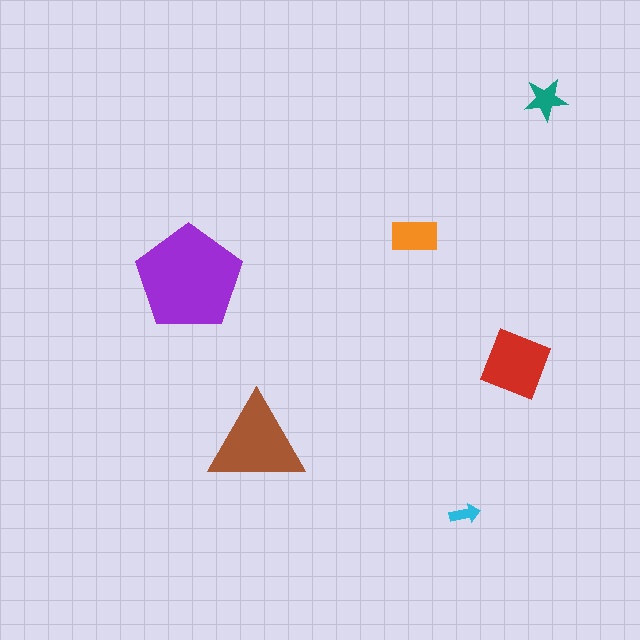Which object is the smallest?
The cyan arrow.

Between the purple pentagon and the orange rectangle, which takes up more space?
The purple pentagon.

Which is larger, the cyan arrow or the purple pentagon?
The purple pentagon.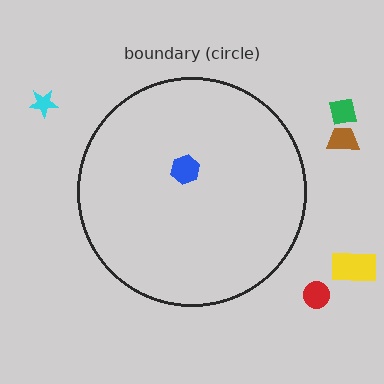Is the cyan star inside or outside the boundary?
Outside.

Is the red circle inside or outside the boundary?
Outside.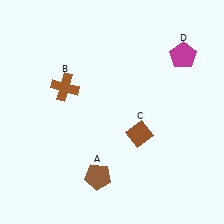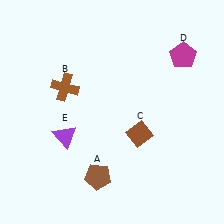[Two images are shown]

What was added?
A purple triangle (E) was added in Image 2.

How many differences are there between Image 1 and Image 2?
There is 1 difference between the two images.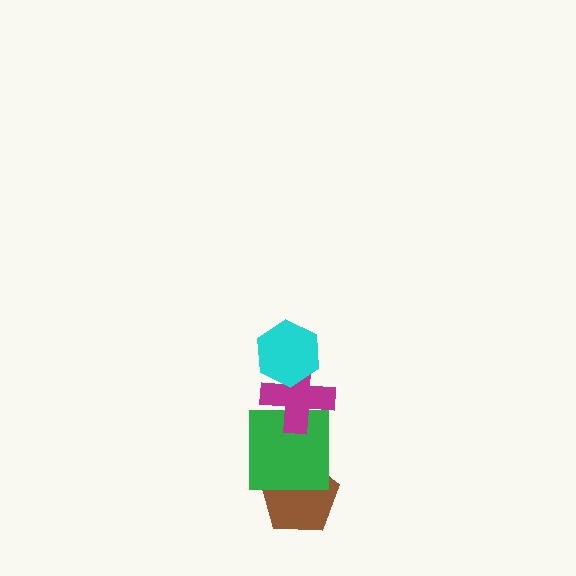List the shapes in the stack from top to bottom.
From top to bottom: the cyan hexagon, the magenta cross, the green square, the brown pentagon.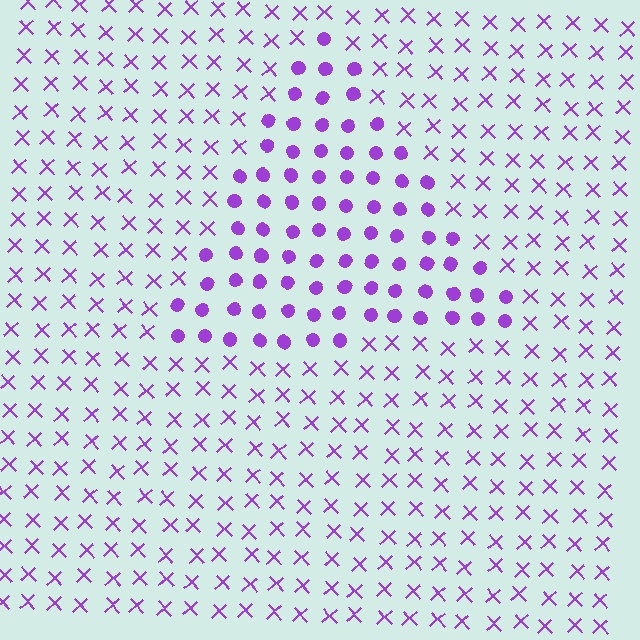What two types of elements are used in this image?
The image uses circles inside the triangle region and X marks outside it.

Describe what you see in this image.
The image is filled with small purple elements arranged in a uniform grid. A triangle-shaped region contains circles, while the surrounding area contains X marks. The boundary is defined purely by the change in element shape.